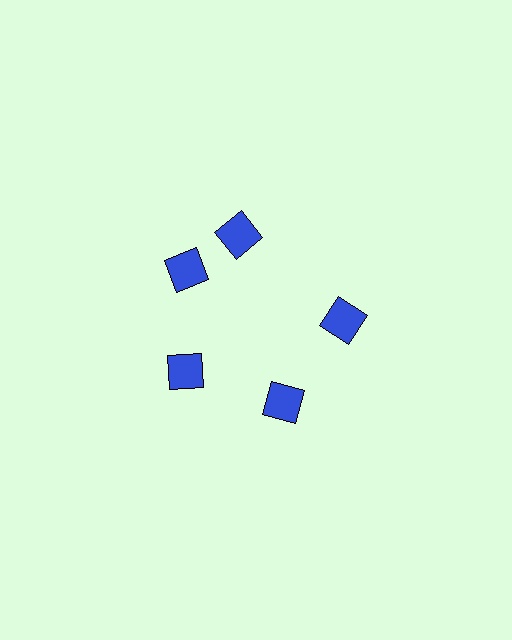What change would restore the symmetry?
The symmetry would be restored by rotating it back into even spacing with its neighbors so that all 5 diamonds sit at equal angles and equal distance from the center.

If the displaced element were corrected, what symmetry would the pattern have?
It would have 5-fold rotational symmetry — the pattern would map onto itself every 72 degrees.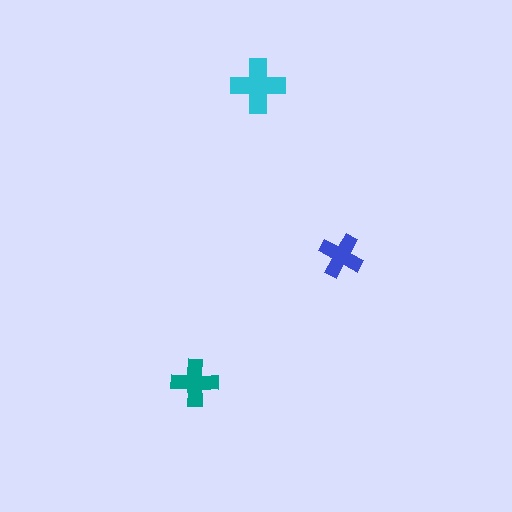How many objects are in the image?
There are 3 objects in the image.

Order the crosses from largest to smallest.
the cyan one, the teal one, the blue one.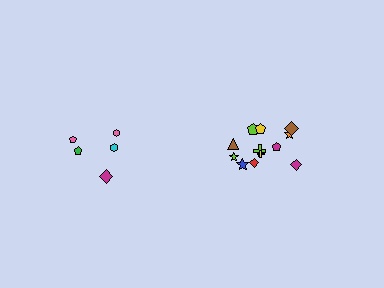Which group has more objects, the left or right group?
The right group.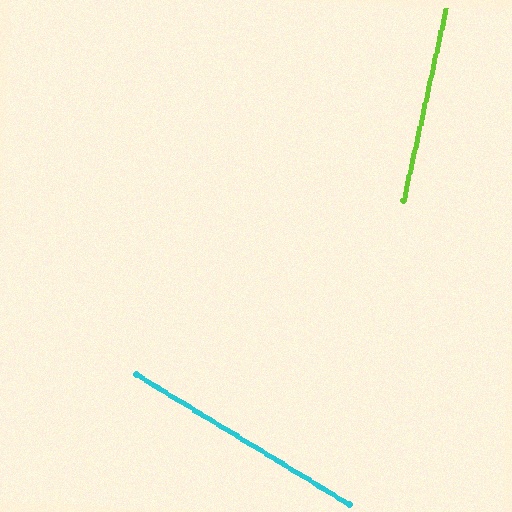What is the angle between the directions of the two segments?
Approximately 71 degrees.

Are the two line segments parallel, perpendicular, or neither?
Neither parallel nor perpendicular — they differ by about 71°.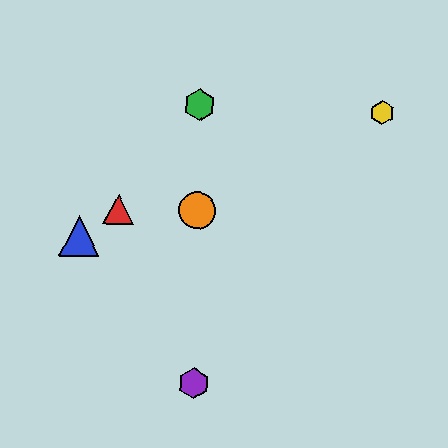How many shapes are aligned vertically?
3 shapes (the green hexagon, the purple hexagon, the orange circle) are aligned vertically.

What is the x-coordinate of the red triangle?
The red triangle is at x≈119.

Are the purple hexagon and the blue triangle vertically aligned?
No, the purple hexagon is at x≈194 and the blue triangle is at x≈79.